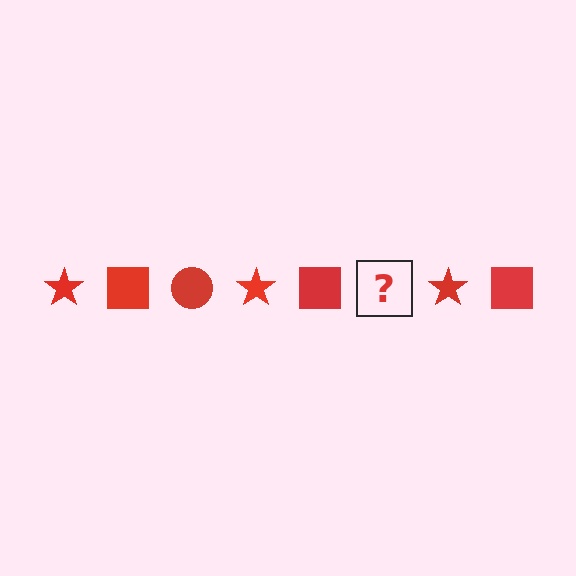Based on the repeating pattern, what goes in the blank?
The blank should be a red circle.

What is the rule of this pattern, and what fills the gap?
The rule is that the pattern cycles through star, square, circle shapes in red. The gap should be filled with a red circle.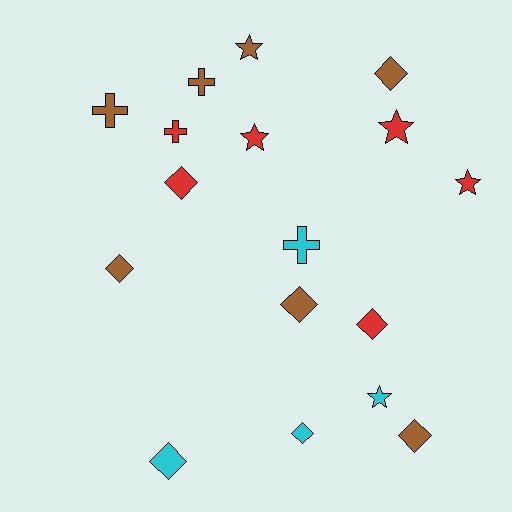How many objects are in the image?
There are 17 objects.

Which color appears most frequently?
Brown, with 7 objects.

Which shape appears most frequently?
Diamond, with 8 objects.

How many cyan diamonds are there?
There are 2 cyan diamonds.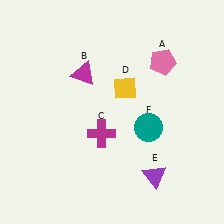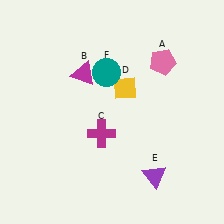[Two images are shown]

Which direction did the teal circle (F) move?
The teal circle (F) moved up.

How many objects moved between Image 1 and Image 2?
1 object moved between the two images.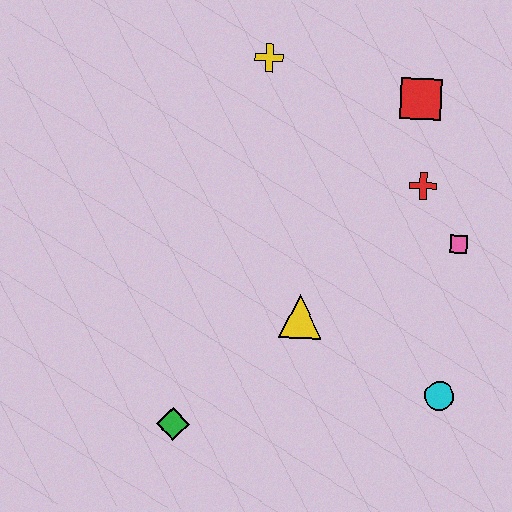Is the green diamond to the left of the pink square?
Yes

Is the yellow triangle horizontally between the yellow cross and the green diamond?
No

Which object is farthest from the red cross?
The green diamond is farthest from the red cross.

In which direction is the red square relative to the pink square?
The red square is above the pink square.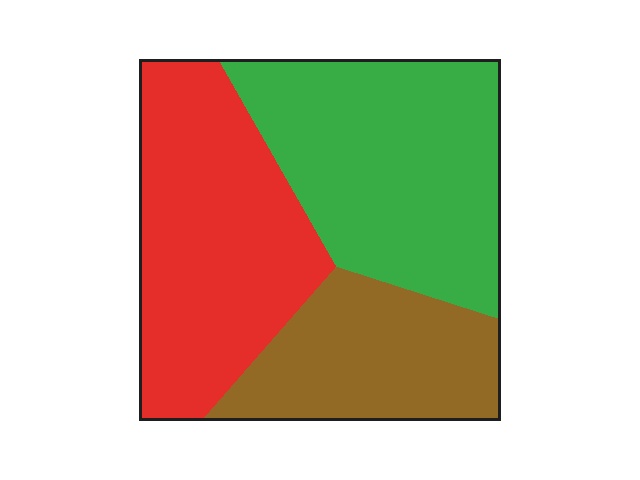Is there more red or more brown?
Red.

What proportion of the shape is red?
Red covers 37% of the shape.